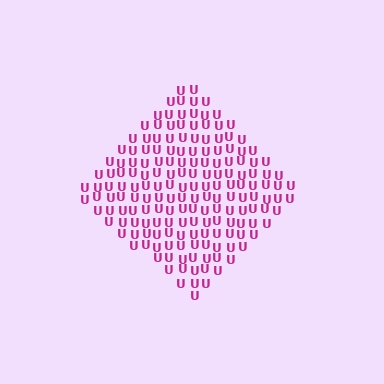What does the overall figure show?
The overall figure shows a diamond.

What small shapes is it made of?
It is made of small letter U's.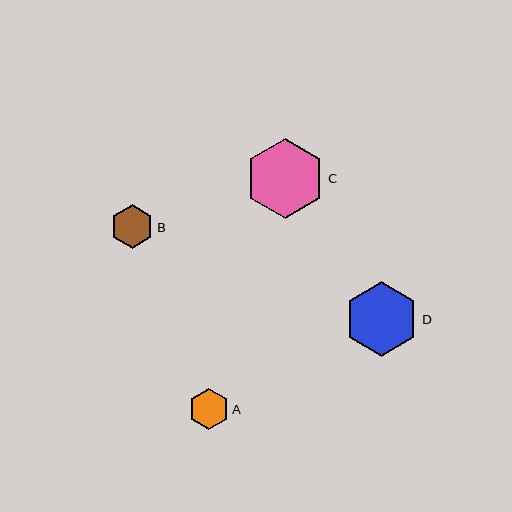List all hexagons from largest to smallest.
From largest to smallest: C, D, B, A.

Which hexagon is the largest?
Hexagon C is the largest with a size of approximately 80 pixels.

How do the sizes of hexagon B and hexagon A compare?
Hexagon B and hexagon A are approximately the same size.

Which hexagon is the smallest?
Hexagon A is the smallest with a size of approximately 41 pixels.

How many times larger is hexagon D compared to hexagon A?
Hexagon D is approximately 1.8 times the size of hexagon A.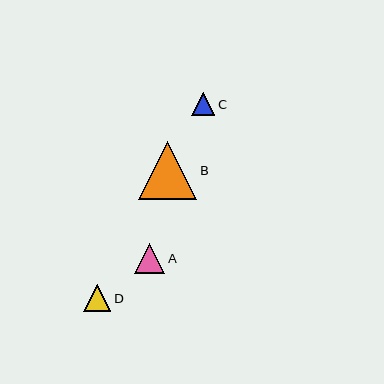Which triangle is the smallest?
Triangle C is the smallest with a size of approximately 23 pixels.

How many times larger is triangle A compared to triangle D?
Triangle A is approximately 1.1 times the size of triangle D.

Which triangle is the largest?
Triangle B is the largest with a size of approximately 59 pixels.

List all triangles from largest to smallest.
From largest to smallest: B, A, D, C.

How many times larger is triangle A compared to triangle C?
Triangle A is approximately 1.3 times the size of triangle C.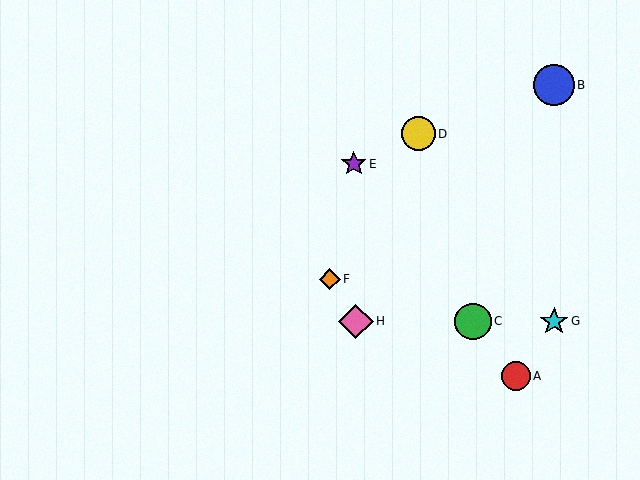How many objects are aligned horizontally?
3 objects (C, G, H) are aligned horizontally.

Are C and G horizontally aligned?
Yes, both are at y≈321.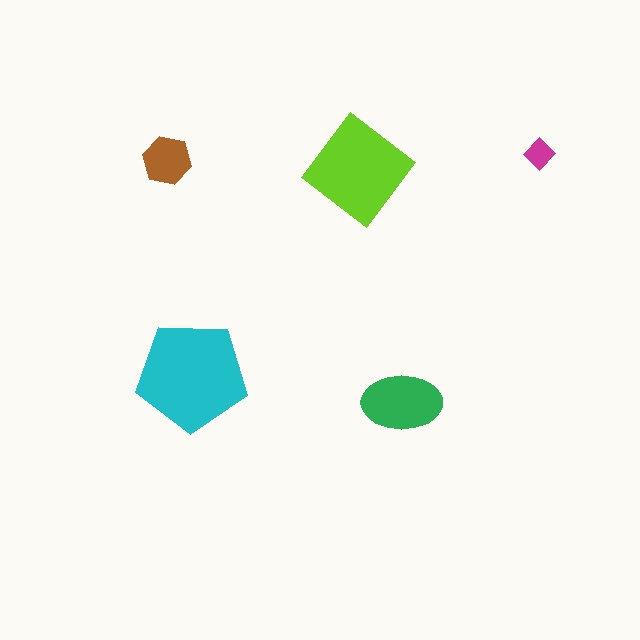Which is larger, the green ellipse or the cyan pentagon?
The cyan pentagon.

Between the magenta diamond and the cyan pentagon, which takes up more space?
The cyan pentagon.